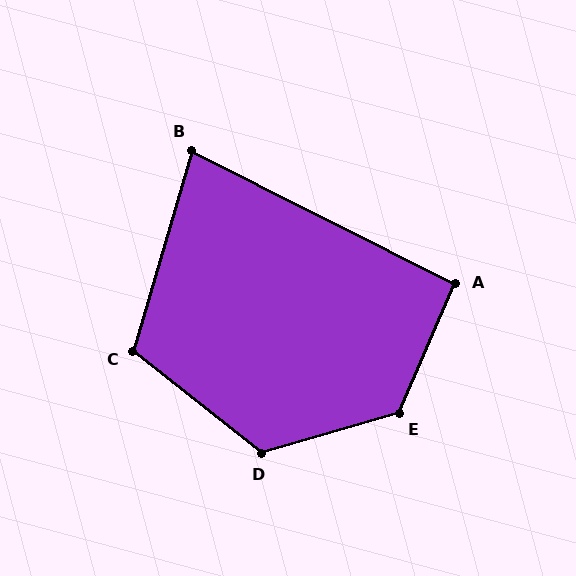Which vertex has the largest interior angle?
E, at approximately 130 degrees.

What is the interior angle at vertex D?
Approximately 125 degrees (obtuse).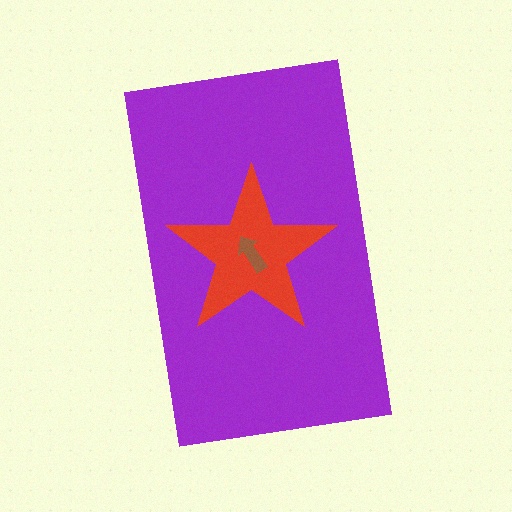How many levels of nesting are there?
3.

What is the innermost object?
The brown arrow.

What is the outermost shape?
The purple rectangle.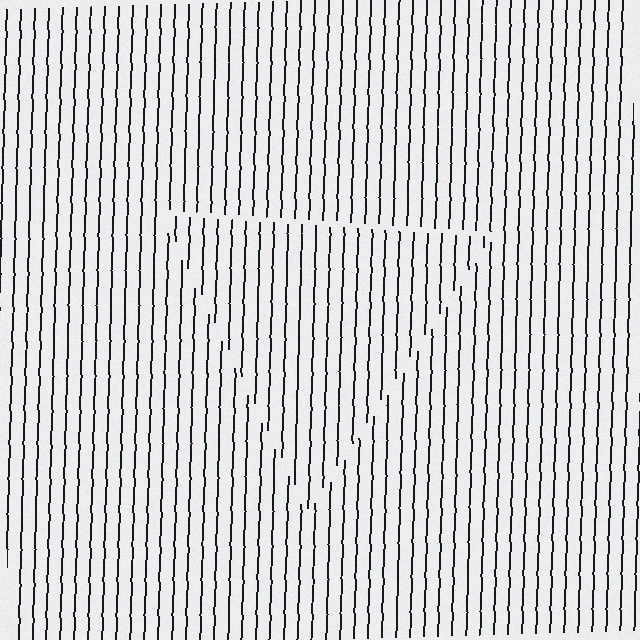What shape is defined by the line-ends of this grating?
An illusory triangle. The interior of the shape contains the same grating, shifted by half a period — the contour is defined by the phase discontinuity where line-ends from the inner and outer gratings abut.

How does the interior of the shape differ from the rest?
The interior of the shape contains the same grating, shifted by half a period — the contour is defined by the phase discontinuity where line-ends from the inner and outer gratings abut.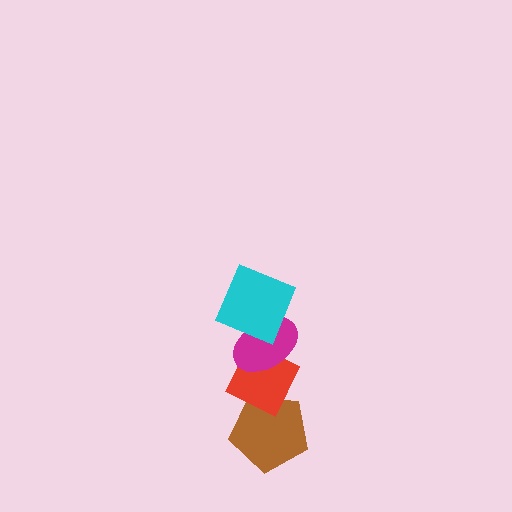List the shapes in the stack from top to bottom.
From top to bottom: the cyan square, the magenta ellipse, the red diamond, the brown pentagon.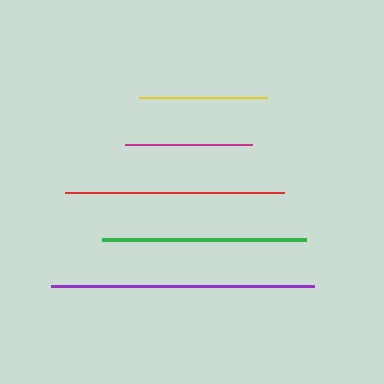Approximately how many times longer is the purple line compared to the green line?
The purple line is approximately 1.3 times the length of the green line.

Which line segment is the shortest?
The magenta line is the shortest at approximately 127 pixels.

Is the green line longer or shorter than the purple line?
The purple line is longer than the green line.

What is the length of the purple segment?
The purple segment is approximately 262 pixels long.